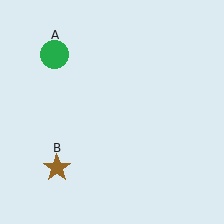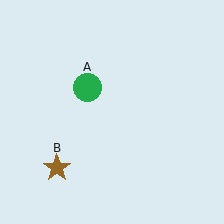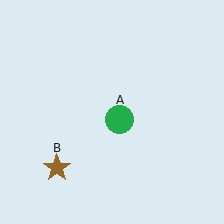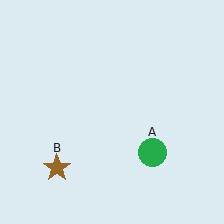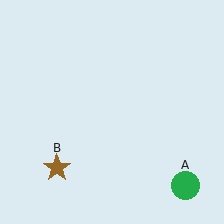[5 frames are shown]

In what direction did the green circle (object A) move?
The green circle (object A) moved down and to the right.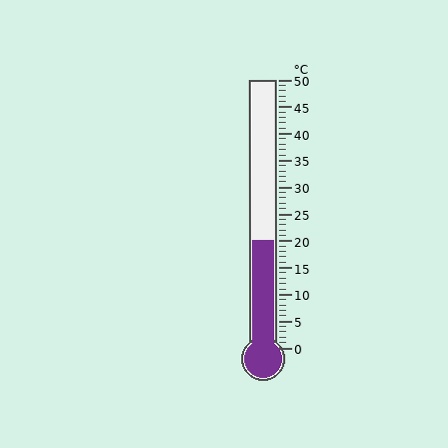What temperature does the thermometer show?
The thermometer shows approximately 20°C.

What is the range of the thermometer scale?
The thermometer scale ranges from 0°C to 50°C.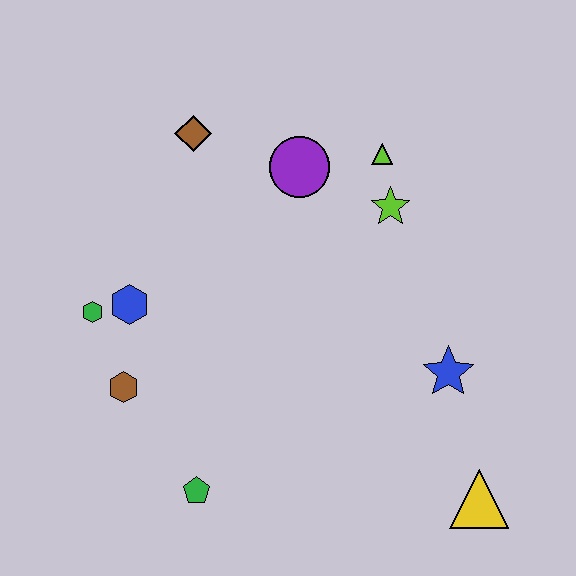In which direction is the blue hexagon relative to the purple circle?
The blue hexagon is to the left of the purple circle.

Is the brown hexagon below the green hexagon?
Yes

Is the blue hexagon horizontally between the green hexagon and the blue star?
Yes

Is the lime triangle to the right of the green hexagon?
Yes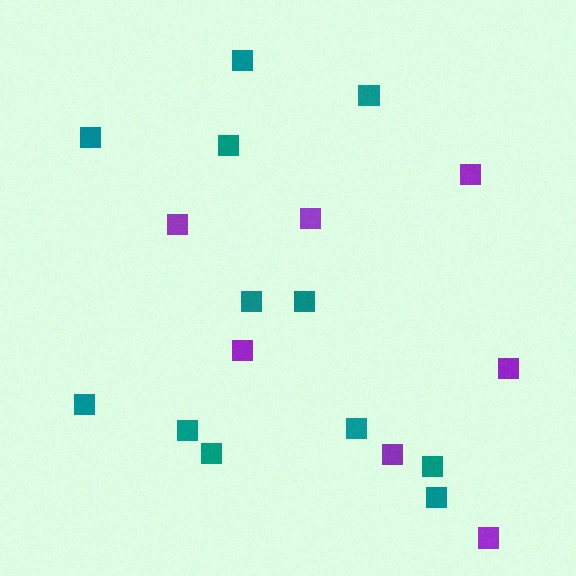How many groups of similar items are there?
There are 2 groups: one group of purple squares (7) and one group of teal squares (12).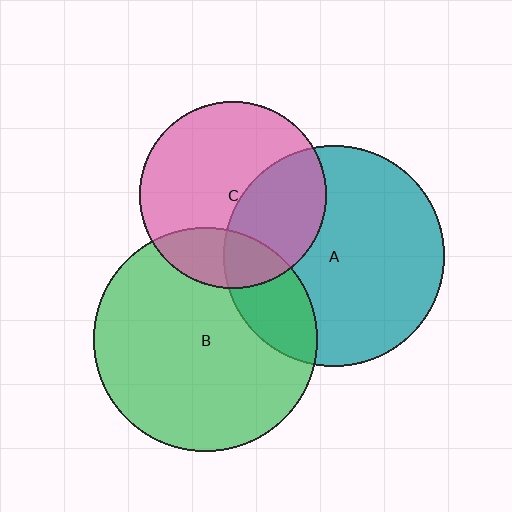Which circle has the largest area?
Circle B (green).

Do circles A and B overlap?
Yes.